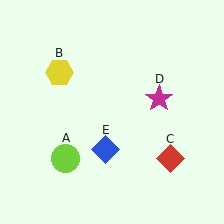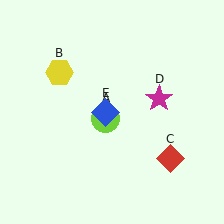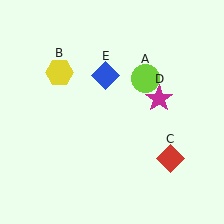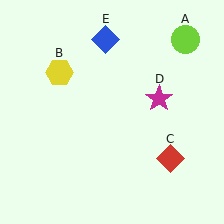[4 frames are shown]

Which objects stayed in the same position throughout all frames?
Yellow hexagon (object B) and red diamond (object C) and magenta star (object D) remained stationary.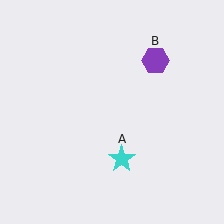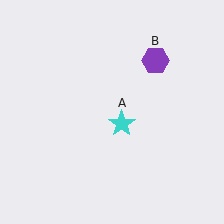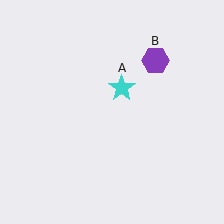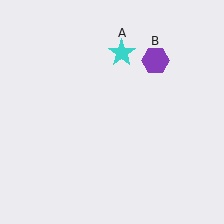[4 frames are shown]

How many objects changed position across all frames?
1 object changed position: cyan star (object A).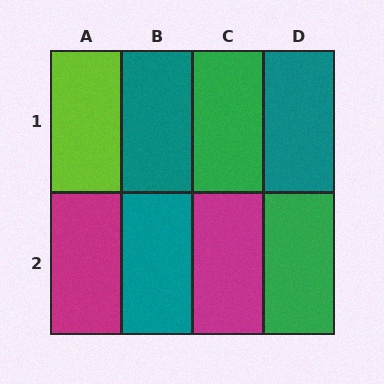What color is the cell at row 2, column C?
Magenta.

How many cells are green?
2 cells are green.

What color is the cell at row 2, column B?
Teal.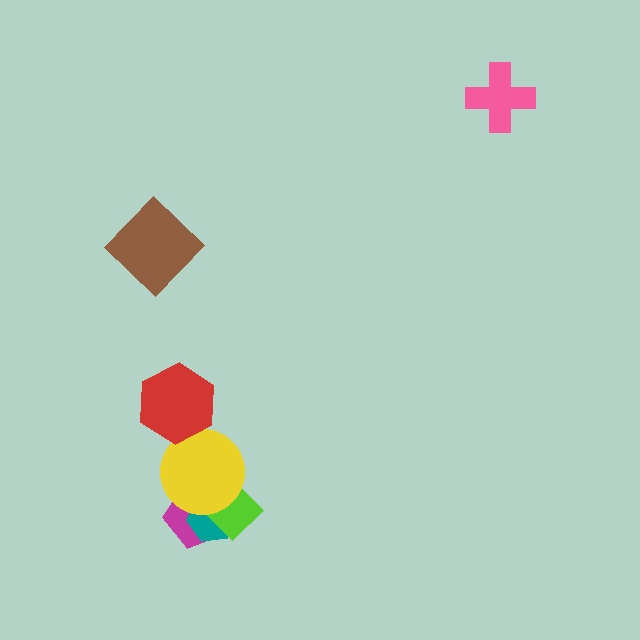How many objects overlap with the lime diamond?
3 objects overlap with the lime diamond.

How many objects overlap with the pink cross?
0 objects overlap with the pink cross.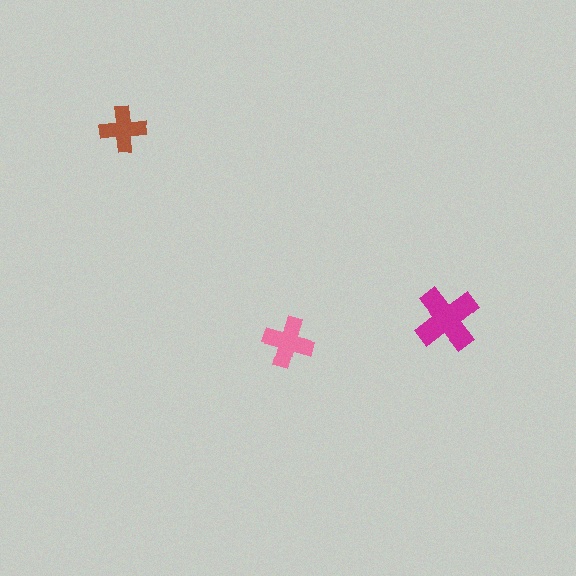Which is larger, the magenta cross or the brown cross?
The magenta one.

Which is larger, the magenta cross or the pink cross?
The magenta one.